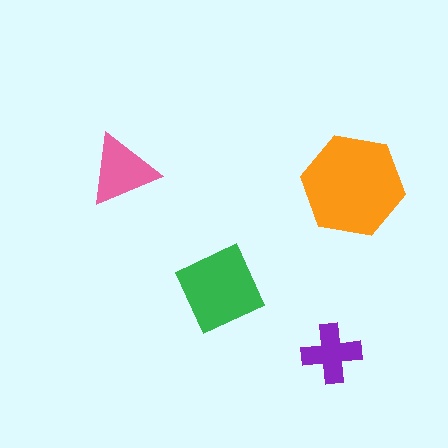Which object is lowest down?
The purple cross is bottommost.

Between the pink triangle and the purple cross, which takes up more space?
The pink triangle.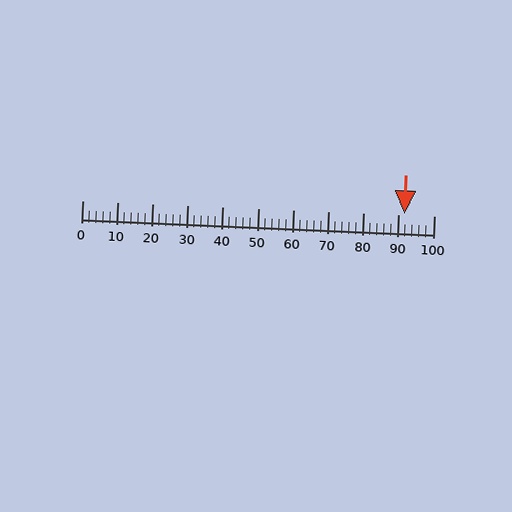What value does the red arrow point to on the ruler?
The red arrow points to approximately 92.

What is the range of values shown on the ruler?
The ruler shows values from 0 to 100.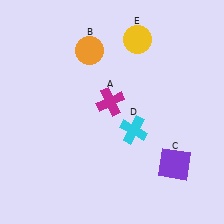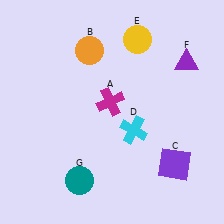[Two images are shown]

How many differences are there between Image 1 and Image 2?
There are 2 differences between the two images.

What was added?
A purple triangle (F), a teal circle (G) were added in Image 2.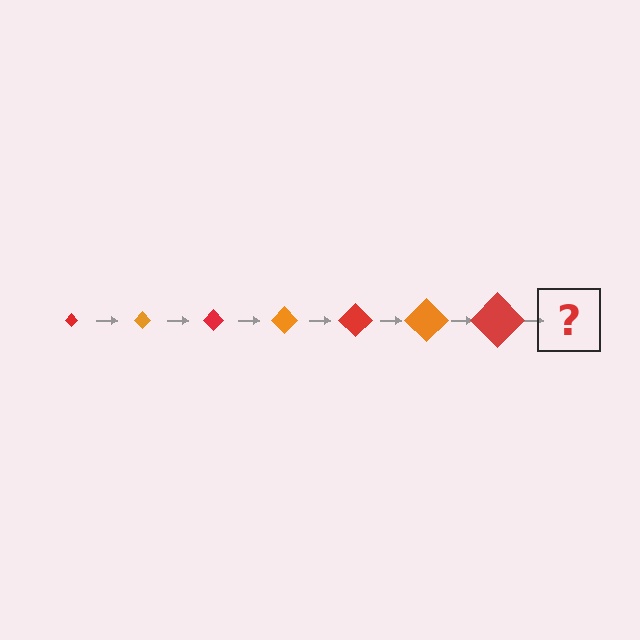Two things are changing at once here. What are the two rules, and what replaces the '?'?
The two rules are that the diamond grows larger each step and the color cycles through red and orange. The '?' should be an orange diamond, larger than the previous one.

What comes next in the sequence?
The next element should be an orange diamond, larger than the previous one.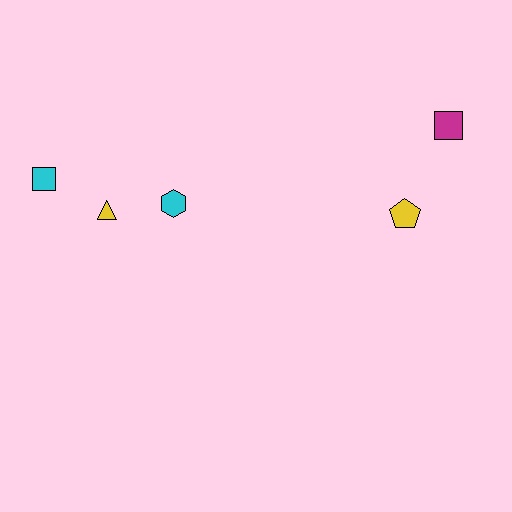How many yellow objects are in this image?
There are 2 yellow objects.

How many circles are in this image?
There are no circles.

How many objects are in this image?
There are 5 objects.